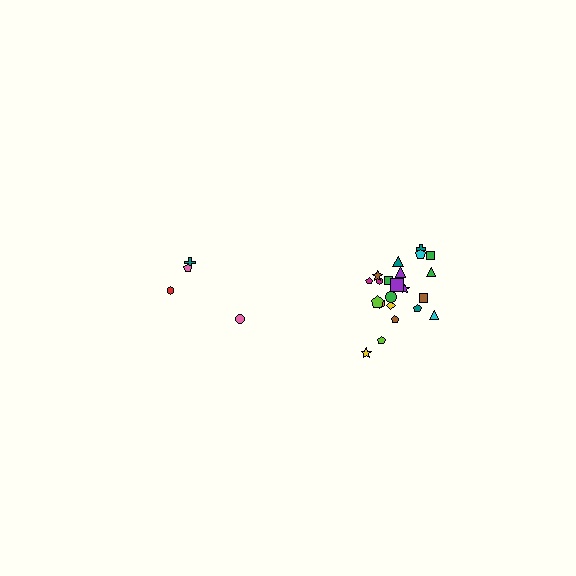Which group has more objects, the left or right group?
The right group.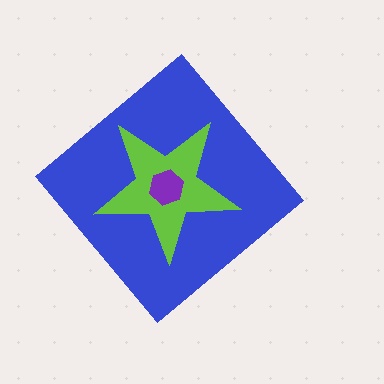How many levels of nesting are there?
3.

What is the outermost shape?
The blue diamond.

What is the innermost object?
The purple hexagon.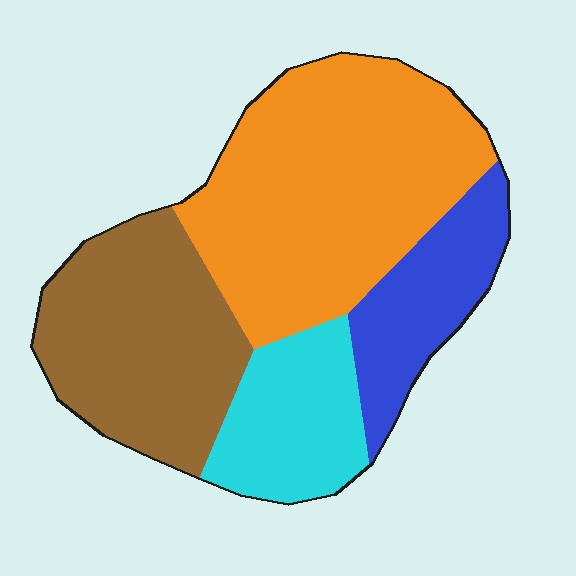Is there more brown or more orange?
Orange.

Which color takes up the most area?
Orange, at roughly 40%.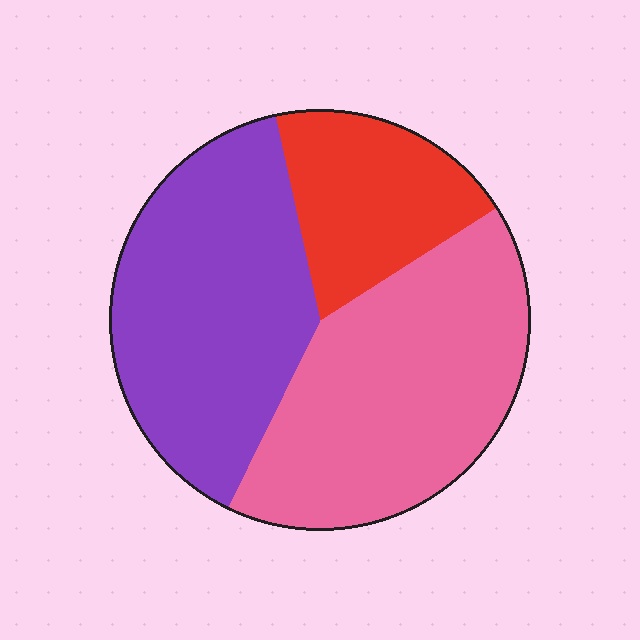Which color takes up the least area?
Red, at roughly 20%.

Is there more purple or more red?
Purple.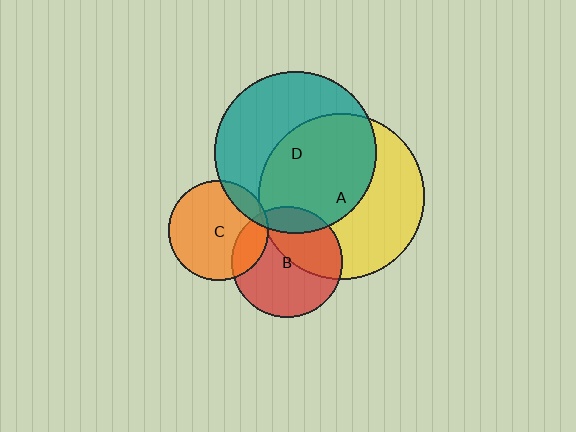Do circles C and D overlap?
Yes.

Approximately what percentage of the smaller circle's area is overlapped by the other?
Approximately 15%.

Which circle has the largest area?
Circle A (yellow).